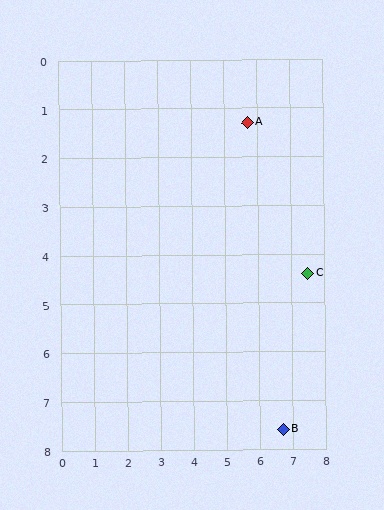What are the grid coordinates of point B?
Point B is at approximately (6.7, 7.6).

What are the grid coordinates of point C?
Point C is at approximately (7.5, 4.4).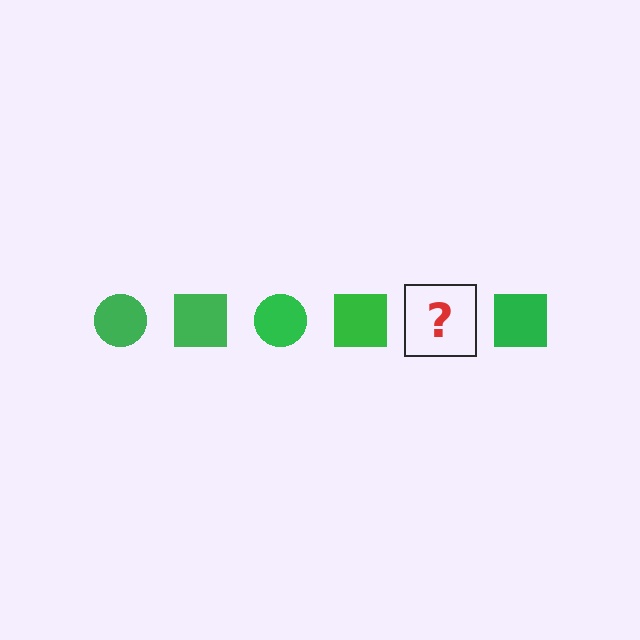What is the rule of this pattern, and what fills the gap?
The rule is that the pattern cycles through circle, square shapes in green. The gap should be filled with a green circle.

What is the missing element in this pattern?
The missing element is a green circle.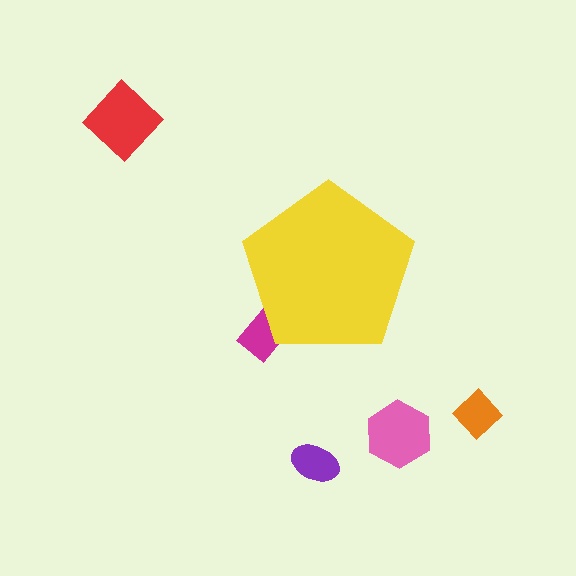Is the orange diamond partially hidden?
No, the orange diamond is fully visible.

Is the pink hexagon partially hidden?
No, the pink hexagon is fully visible.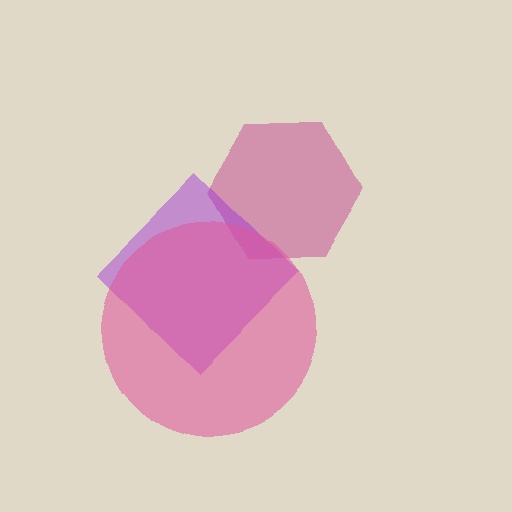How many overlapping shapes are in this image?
There are 3 overlapping shapes in the image.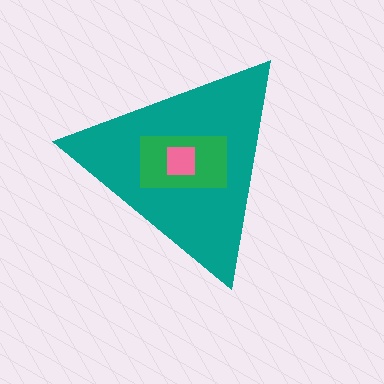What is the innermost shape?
The pink square.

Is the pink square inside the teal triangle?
Yes.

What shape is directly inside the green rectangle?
The pink square.